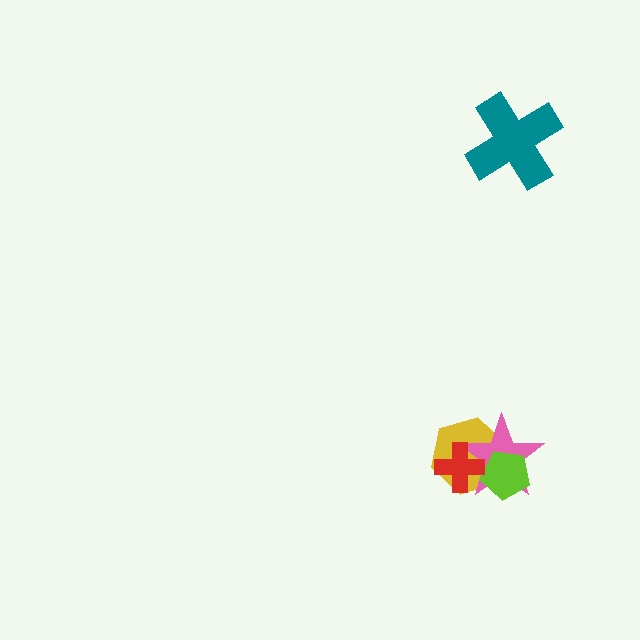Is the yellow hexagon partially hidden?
Yes, it is partially covered by another shape.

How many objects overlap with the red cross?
2 objects overlap with the red cross.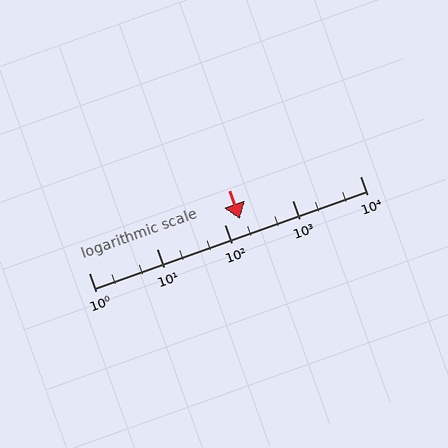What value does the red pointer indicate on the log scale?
The pointer indicates approximately 170.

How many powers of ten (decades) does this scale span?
The scale spans 4 decades, from 1 to 10000.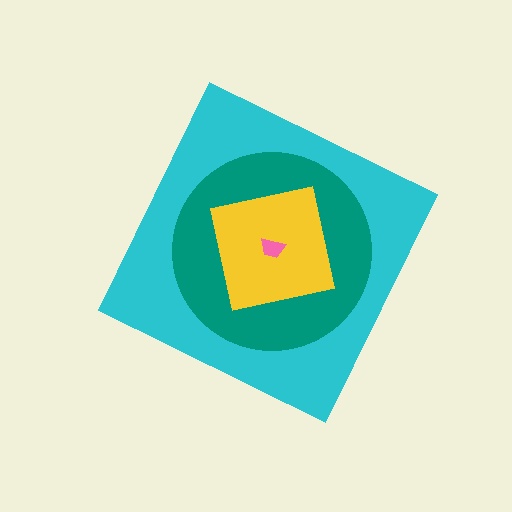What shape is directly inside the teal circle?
The yellow square.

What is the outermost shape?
The cyan diamond.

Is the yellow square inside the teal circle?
Yes.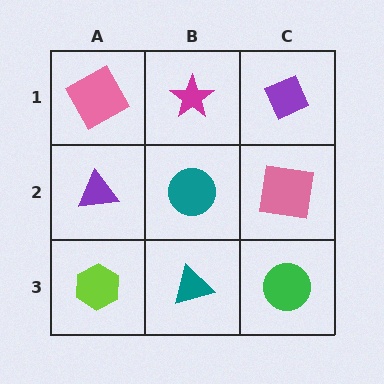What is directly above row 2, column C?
A purple diamond.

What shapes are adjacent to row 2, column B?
A magenta star (row 1, column B), a teal triangle (row 3, column B), a purple triangle (row 2, column A), a pink square (row 2, column C).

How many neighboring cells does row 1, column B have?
3.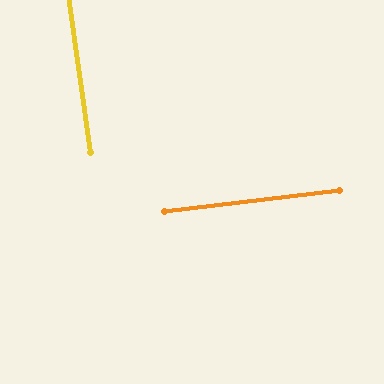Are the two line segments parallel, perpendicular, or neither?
Perpendicular — they meet at approximately 89°.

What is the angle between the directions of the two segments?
Approximately 89 degrees.